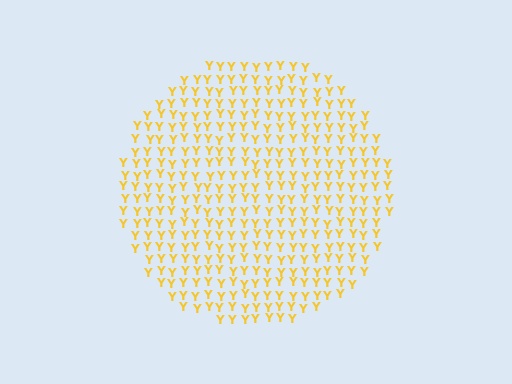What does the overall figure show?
The overall figure shows a circle.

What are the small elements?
The small elements are letter Y's.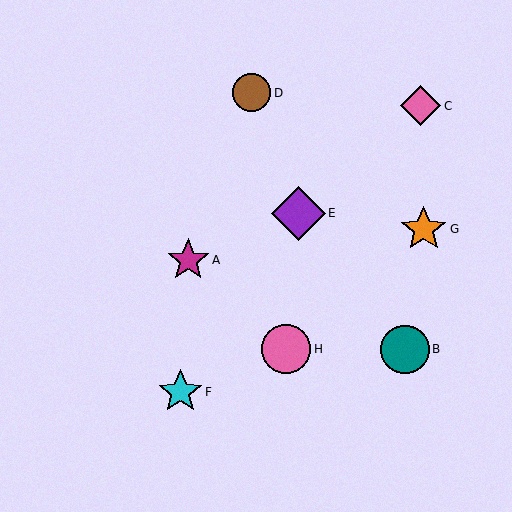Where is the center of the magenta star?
The center of the magenta star is at (188, 260).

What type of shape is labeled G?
Shape G is an orange star.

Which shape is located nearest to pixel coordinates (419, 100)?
The pink diamond (labeled C) at (421, 106) is nearest to that location.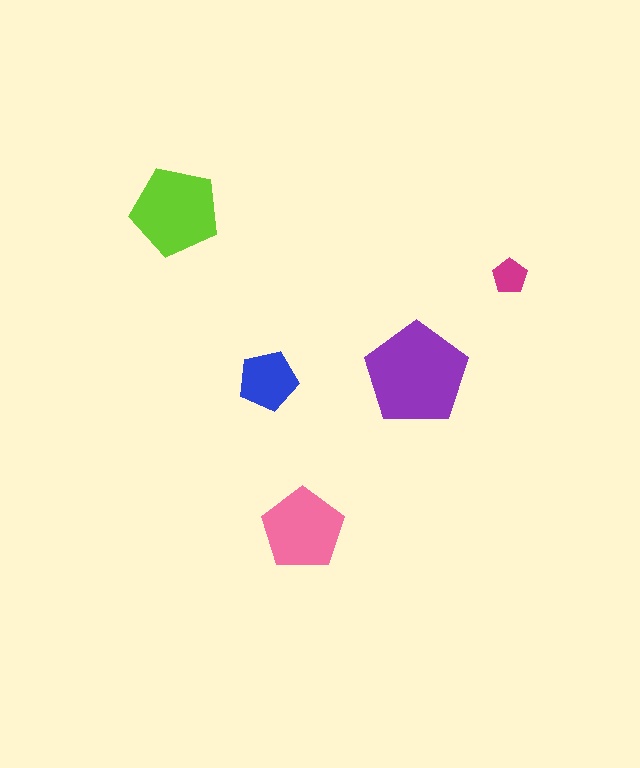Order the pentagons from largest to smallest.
the purple one, the lime one, the pink one, the blue one, the magenta one.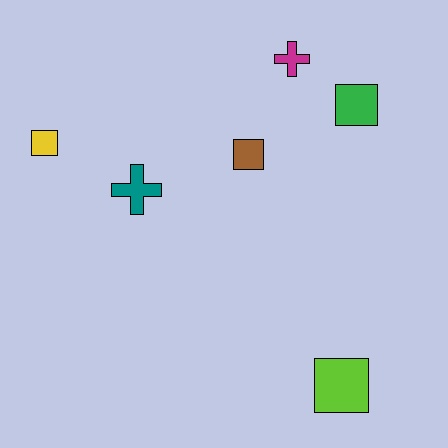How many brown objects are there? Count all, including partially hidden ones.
There is 1 brown object.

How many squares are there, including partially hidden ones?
There are 4 squares.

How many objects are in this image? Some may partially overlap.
There are 6 objects.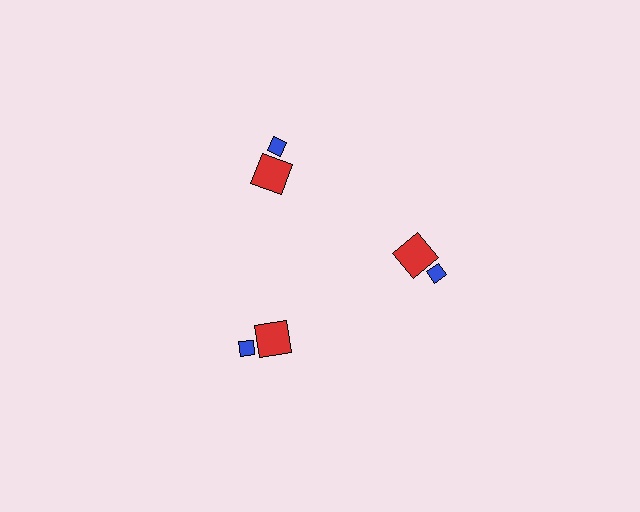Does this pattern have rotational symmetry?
Yes, this pattern has 3-fold rotational symmetry. It looks the same after rotating 120 degrees around the center.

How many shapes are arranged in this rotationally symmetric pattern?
There are 6 shapes, arranged in 3 groups of 2.